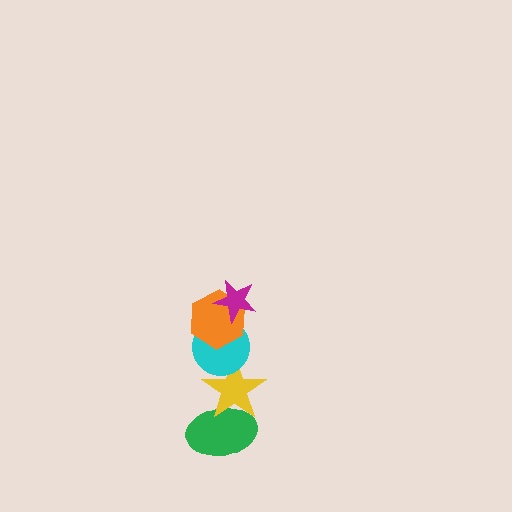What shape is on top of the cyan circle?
The orange hexagon is on top of the cyan circle.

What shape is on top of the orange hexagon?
The magenta star is on top of the orange hexagon.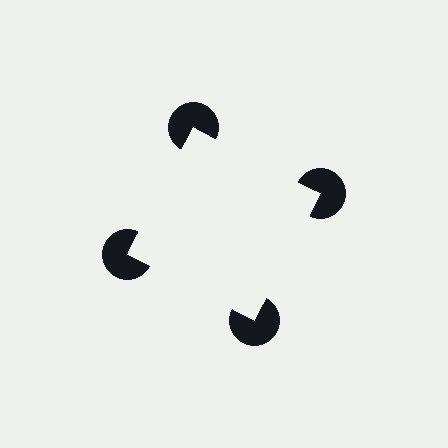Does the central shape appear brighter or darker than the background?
It typically appears slightly brighter than the background, even though no actual brightness change is drawn.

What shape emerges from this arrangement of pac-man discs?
An illusory square — its edges are inferred from the aligned wedge cuts in the pac-man discs, not physically drawn.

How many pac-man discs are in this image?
There are 4 — one at each vertex of the illusory square.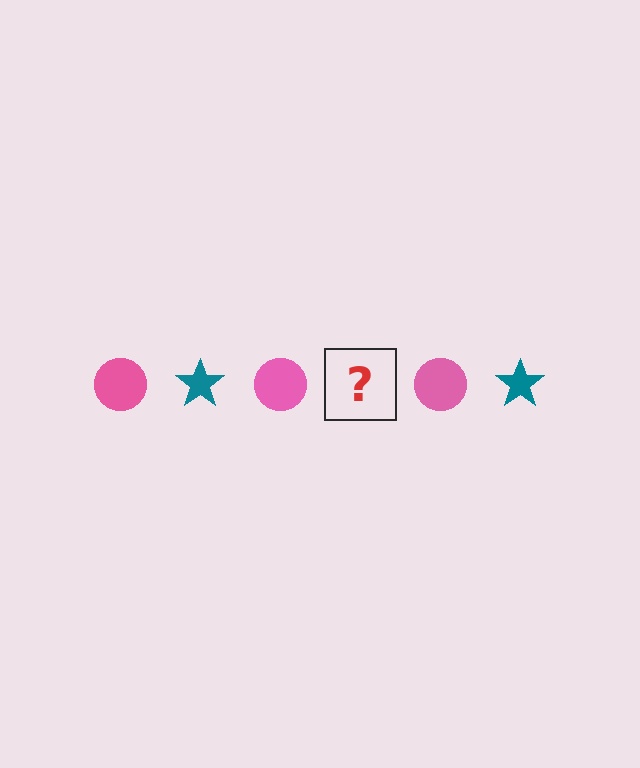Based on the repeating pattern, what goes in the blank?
The blank should be a teal star.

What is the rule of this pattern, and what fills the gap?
The rule is that the pattern alternates between pink circle and teal star. The gap should be filled with a teal star.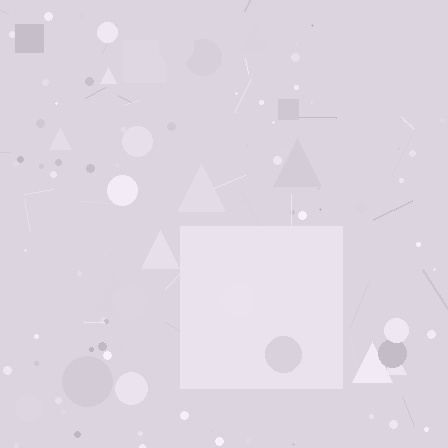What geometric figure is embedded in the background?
A square is embedded in the background.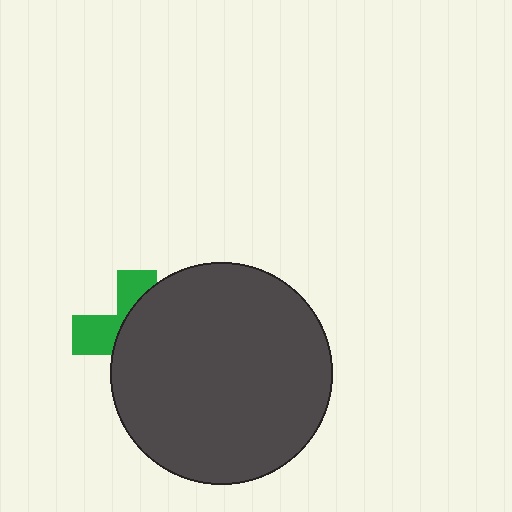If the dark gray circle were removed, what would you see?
You would see the complete green cross.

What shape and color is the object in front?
The object in front is a dark gray circle.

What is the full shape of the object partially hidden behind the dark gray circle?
The partially hidden object is a green cross.